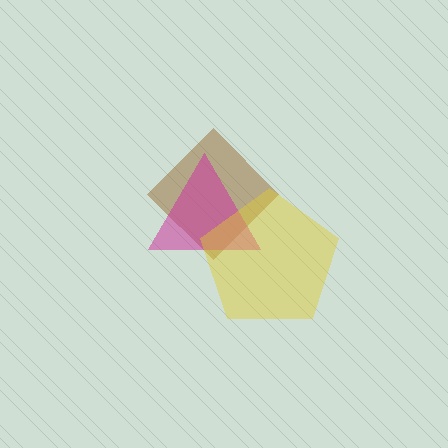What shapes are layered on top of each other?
The layered shapes are: a brown diamond, a magenta triangle, a yellow pentagon.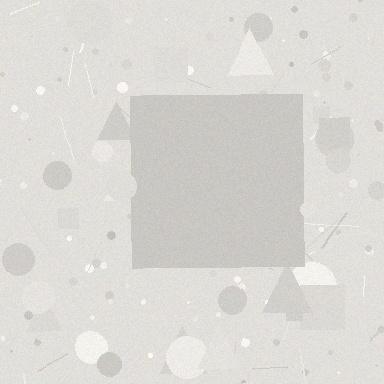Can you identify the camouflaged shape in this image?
The camouflaged shape is a square.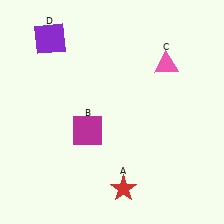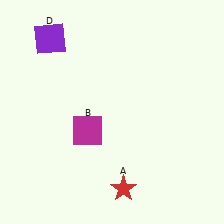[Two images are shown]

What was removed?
The pink triangle (C) was removed in Image 2.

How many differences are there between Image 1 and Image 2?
There is 1 difference between the two images.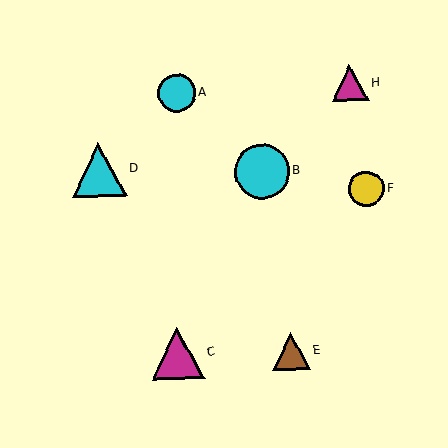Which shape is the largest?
The cyan circle (labeled B) is the largest.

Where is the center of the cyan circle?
The center of the cyan circle is at (177, 93).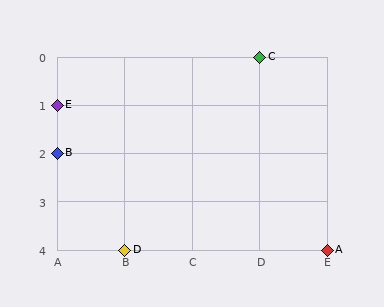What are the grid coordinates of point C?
Point C is at grid coordinates (D, 0).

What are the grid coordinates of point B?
Point B is at grid coordinates (A, 2).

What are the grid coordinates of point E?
Point E is at grid coordinates (A, 1).